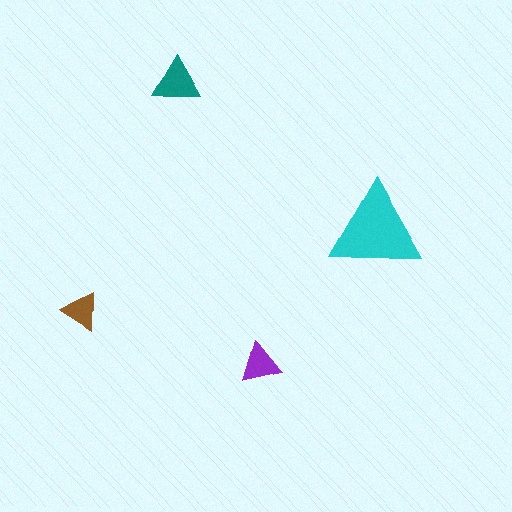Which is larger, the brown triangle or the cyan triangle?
The cyan one.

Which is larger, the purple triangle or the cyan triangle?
The cyan one.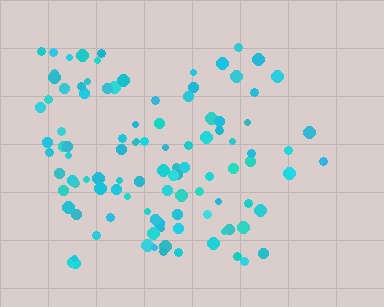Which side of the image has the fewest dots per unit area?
The right.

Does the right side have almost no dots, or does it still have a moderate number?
Still a moderate number, just noticeably fewer than the left.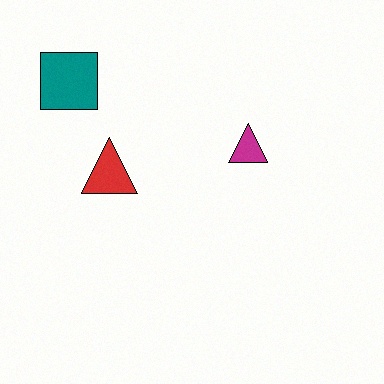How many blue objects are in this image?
There are no blue objects.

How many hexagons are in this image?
There are no hexagons.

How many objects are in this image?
There are 3 objects.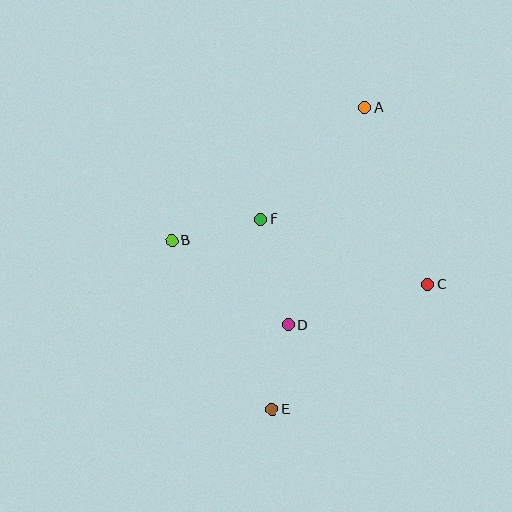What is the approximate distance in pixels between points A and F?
The distance between A and F is approximately 152 pixels.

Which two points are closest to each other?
Points D and E are closest to each other.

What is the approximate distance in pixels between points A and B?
The distance between A and B is approximately 234 pixels.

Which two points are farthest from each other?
Points A and E are farthest from each other.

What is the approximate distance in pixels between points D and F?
The distance between D and F is approximately 110 pixels.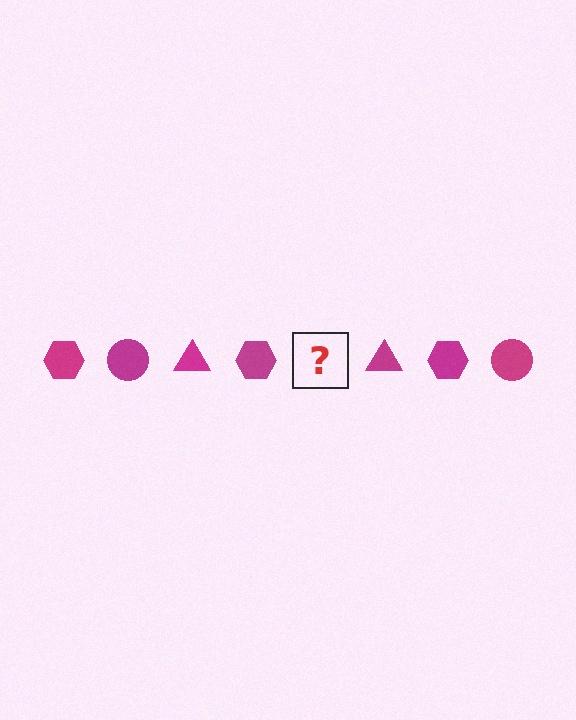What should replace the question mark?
The question mark should be replaced with a magenta circle.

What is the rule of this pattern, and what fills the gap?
The rule is that the pattern cycles through hexagon, circle, triangle shapes in magenta. The gap should be filled with a magenta circle.